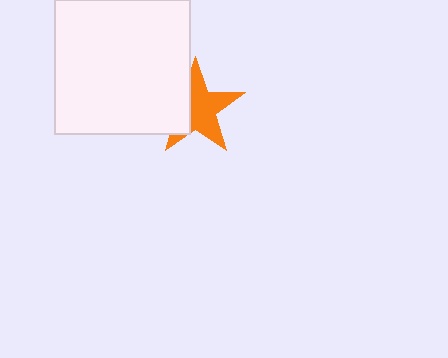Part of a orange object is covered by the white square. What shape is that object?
It is a star.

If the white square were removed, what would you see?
You would see the complete orange star.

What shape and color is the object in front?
The object in front is a white square.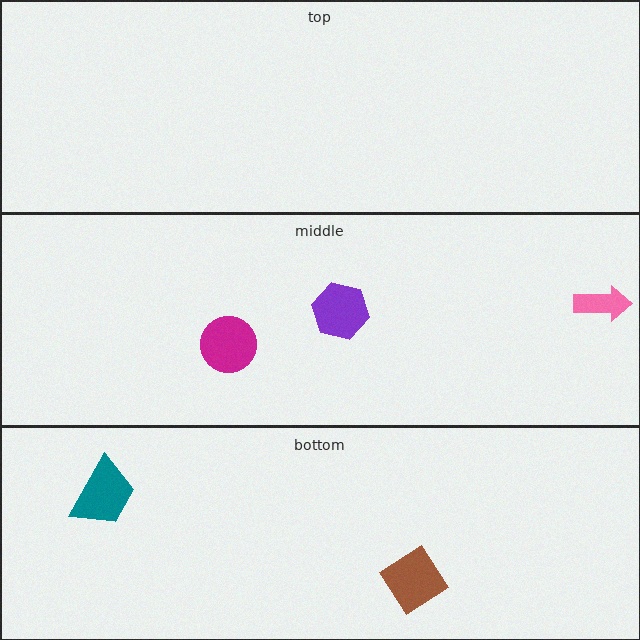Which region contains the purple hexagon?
The middle region.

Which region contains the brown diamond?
The bottom region.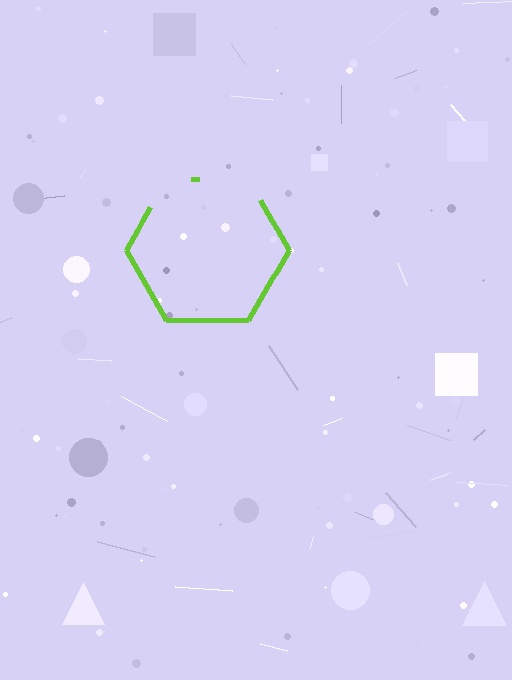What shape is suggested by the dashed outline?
The dashed outline suggests a hexagon.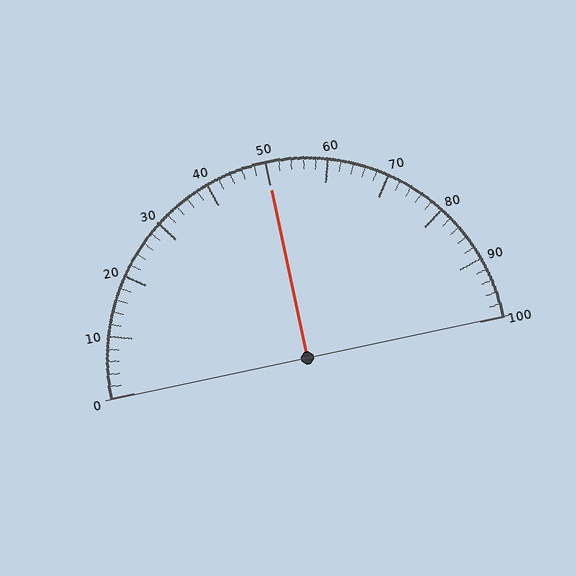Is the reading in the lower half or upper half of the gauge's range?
The reading is in the upper half of the range (0 to 100).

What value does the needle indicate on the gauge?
The needle indicates approximately 50.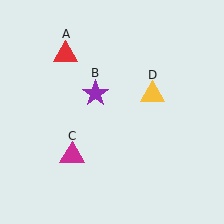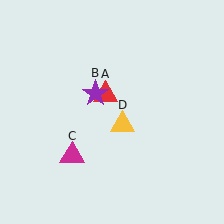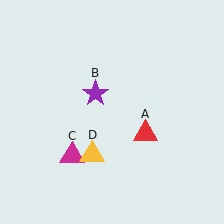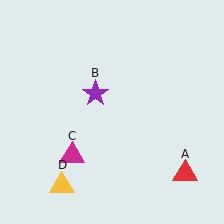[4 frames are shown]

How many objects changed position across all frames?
2 objects changed position: red triangle (object A), yellow triangle (object D).